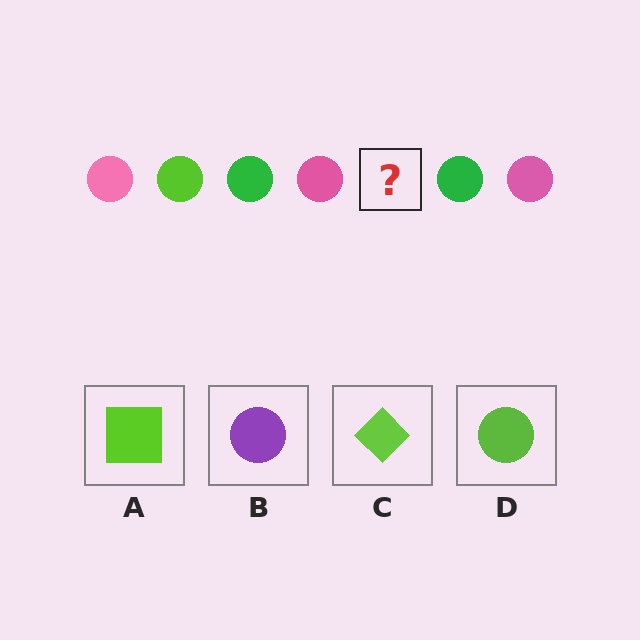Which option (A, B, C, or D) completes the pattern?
D.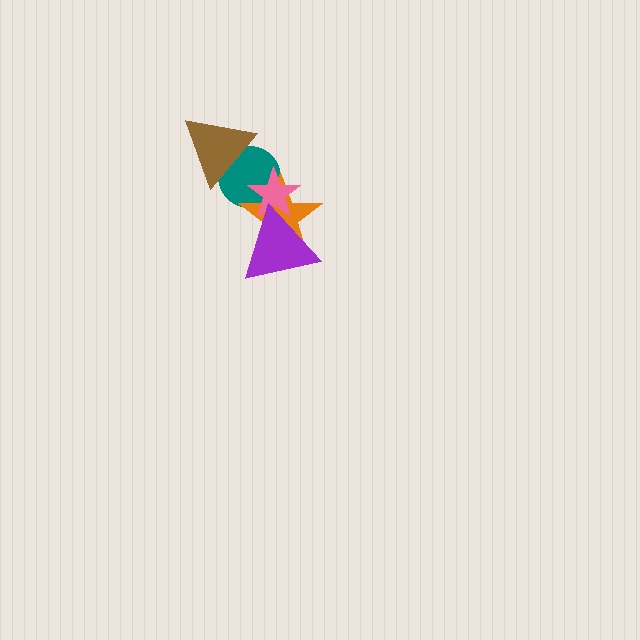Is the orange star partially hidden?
Yes, it is partially covered by another shape.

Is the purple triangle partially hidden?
No, no other shape covers it.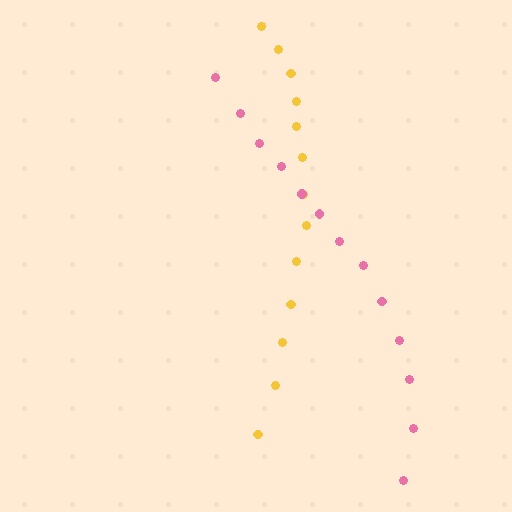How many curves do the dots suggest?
There are 2 distinct paths.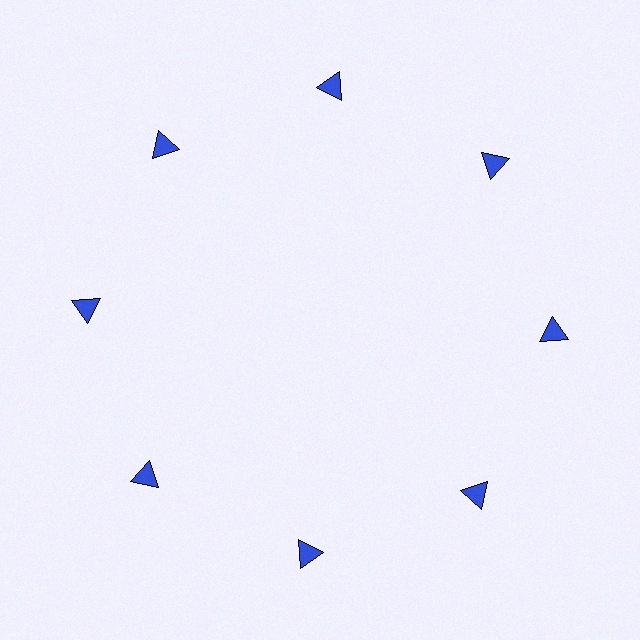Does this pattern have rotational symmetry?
Yes, this pattern has 8-fold rotational symmetry. It looks the same after rotating 45 degrees around the center.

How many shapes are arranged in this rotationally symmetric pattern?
There are 8 shapes, arranged in 8 groups of 1.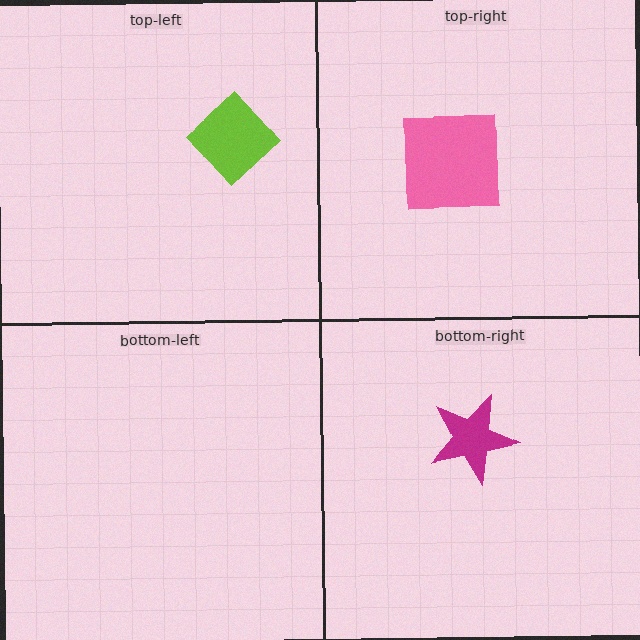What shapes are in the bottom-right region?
The magenta star.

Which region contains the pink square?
The top-right region.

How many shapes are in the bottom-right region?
1.